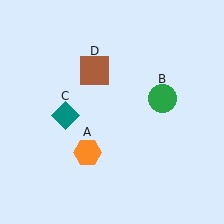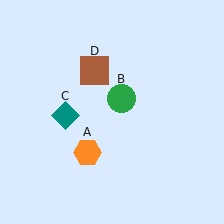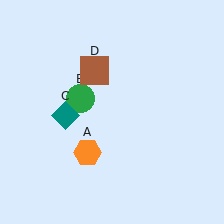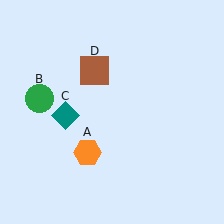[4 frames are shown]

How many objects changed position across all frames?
1 object changed position: green circle (object B).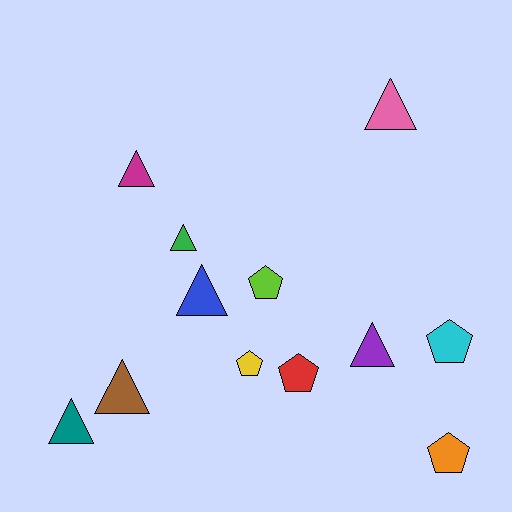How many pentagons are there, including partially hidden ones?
There are 5 pentagons.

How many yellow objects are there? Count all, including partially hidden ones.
There is 1 yellow object.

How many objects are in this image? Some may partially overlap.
There are 12 objects.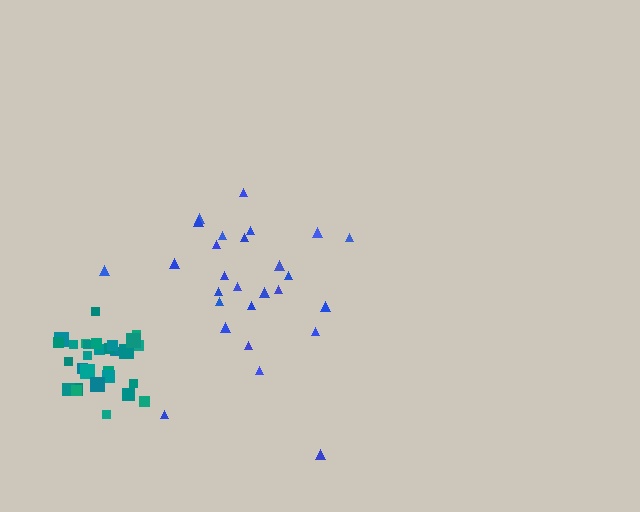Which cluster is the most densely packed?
Teal.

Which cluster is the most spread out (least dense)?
Blue.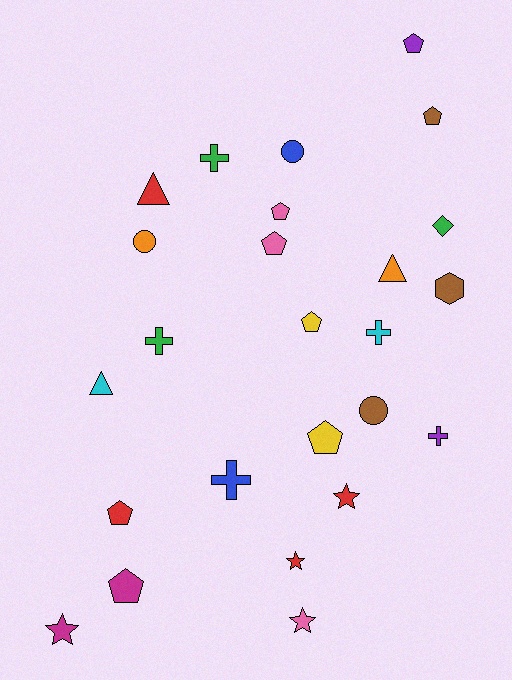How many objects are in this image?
There are 25 objects.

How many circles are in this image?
There are 3 circles.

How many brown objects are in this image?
There are 3 brown objects.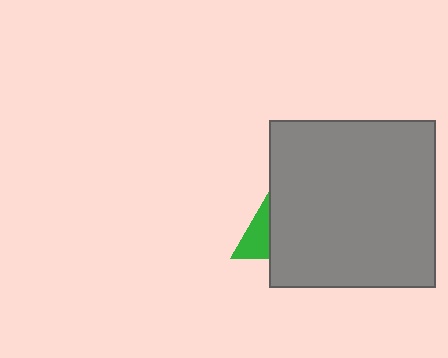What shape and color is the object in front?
The object in front is a gray square.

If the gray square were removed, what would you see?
You would see the complete green triangle.